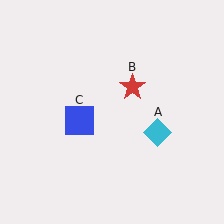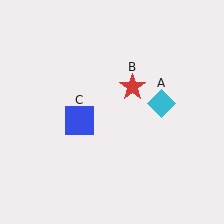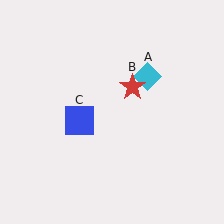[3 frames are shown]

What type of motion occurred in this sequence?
The cyan diamond (object A) rotated counterclockwise around the center of the scene.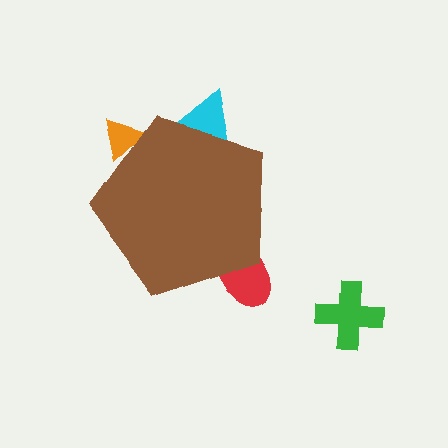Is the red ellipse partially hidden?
Yes, the red ellipse is partially hidden behind the brown pentagon.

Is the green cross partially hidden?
No, the green cross is fully visible.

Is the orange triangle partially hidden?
Yes, the orange triangle is partially hidden behind the brown pentagon.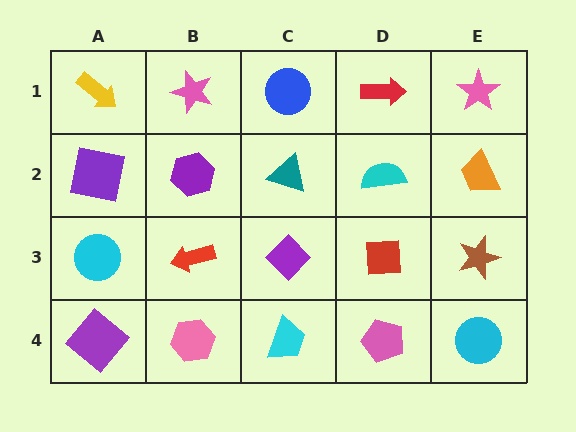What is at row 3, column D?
A red square.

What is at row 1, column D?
A red arrow.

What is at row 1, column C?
A blue circle.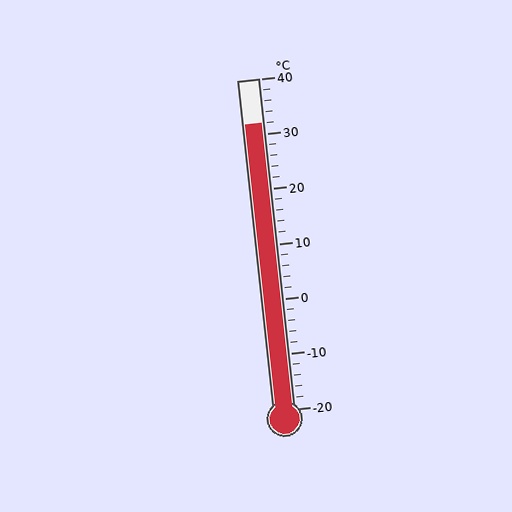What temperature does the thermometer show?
The thermometer shows approximately 32°C.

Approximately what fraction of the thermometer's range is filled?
The thermometer is filled to approximately 85% of its range.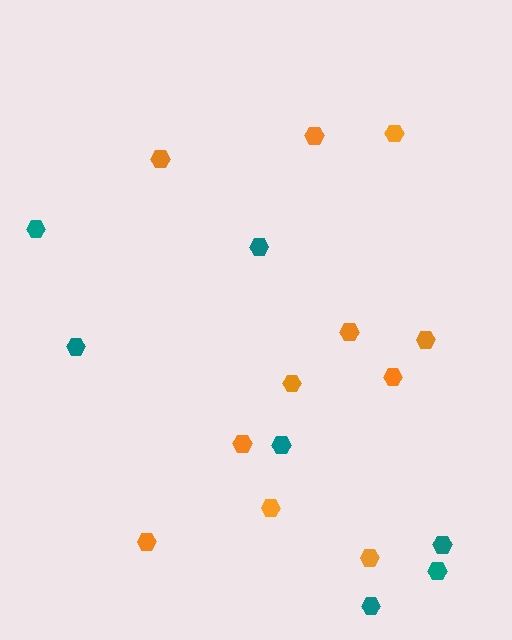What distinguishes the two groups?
There are 2 groups: one group of orange hexagons (11) and one group of teal hexagons (7).